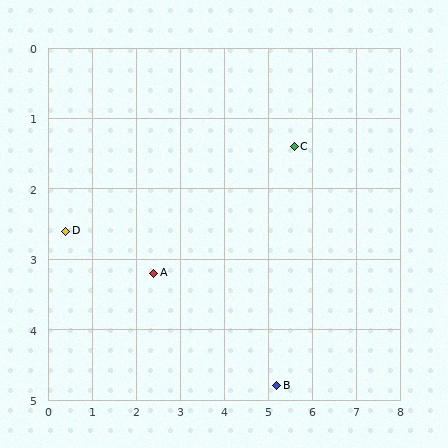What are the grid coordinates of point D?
Point D is at approximately (0.4, 2.6).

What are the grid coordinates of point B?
Point B is at approximately (5.2, 4.8).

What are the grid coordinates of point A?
Point A is at approximately (2.4, 3.2).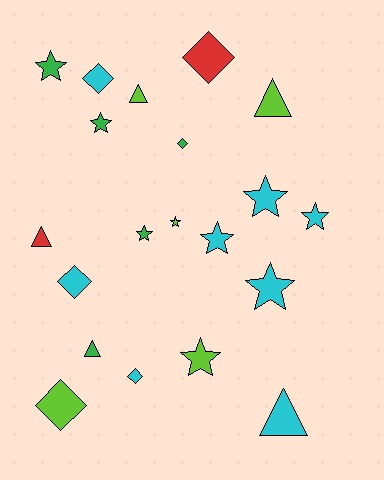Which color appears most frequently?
Cyan, with 8 objects.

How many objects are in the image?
There are 20 objects.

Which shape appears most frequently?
Star, with 9 objects.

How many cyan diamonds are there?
There are 3 cyan diamonds.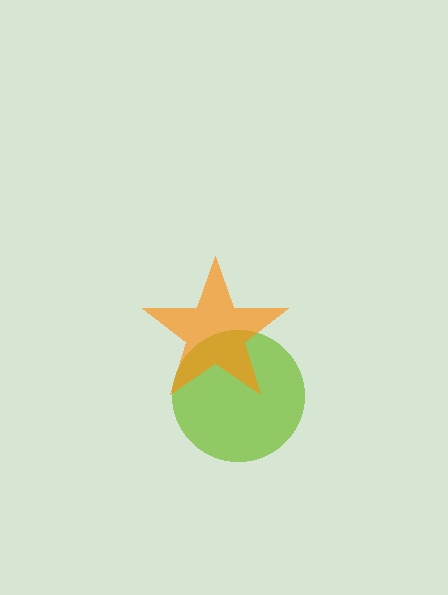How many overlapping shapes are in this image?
There are 2 overlapping shapes in the image.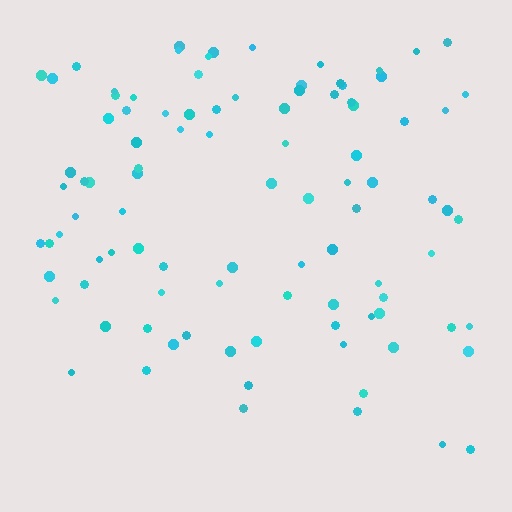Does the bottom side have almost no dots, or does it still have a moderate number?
Still a moderate number, just noticeably fewer than the top.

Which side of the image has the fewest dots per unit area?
The bottom.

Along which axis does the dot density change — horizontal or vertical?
Vertical.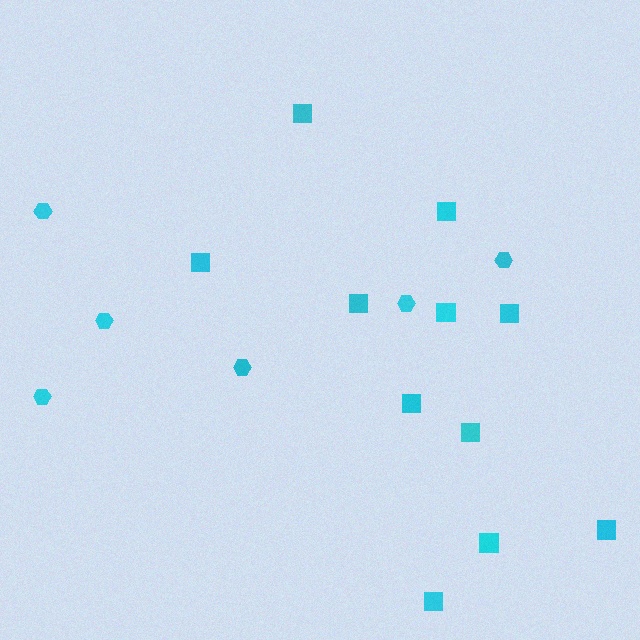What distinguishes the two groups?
There are 2 groups: one group of hexagons (6) and one group of squares (11).